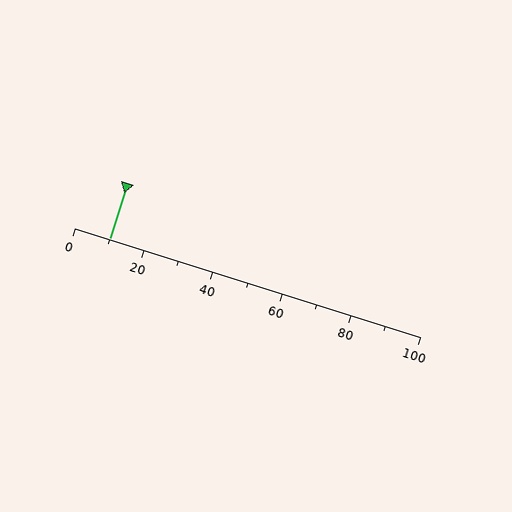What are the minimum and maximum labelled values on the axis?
The axis runs from 0 to 100.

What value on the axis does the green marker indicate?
The marker indicates approximately 10.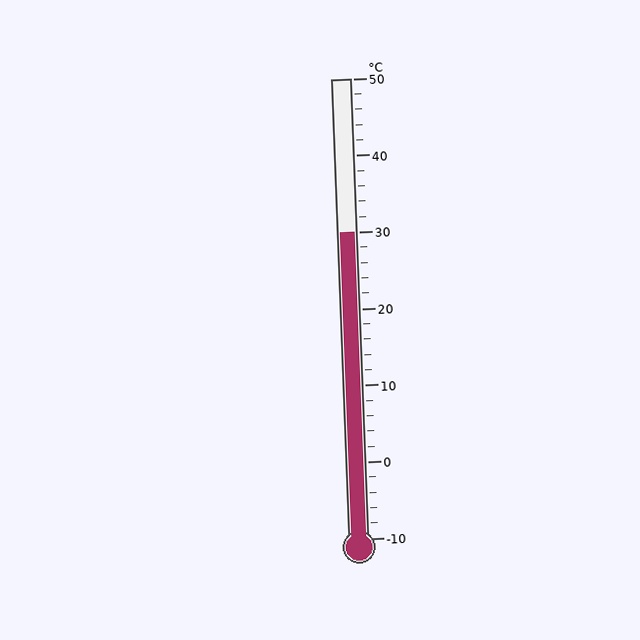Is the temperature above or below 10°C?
The temperature is above 10°C.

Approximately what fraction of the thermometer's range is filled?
The thermometer is filled to approximately 65% of its range.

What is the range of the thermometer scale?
The thermometer scale ranges from -10°C to 50°C.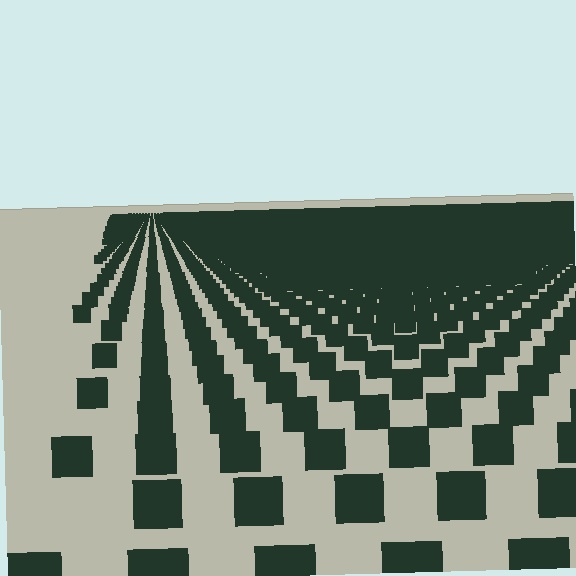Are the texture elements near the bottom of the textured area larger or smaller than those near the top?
Larger. Near the bottom, elements are closer to the viewer and appear at a bigger on-screen size.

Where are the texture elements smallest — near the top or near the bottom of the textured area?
Near the top.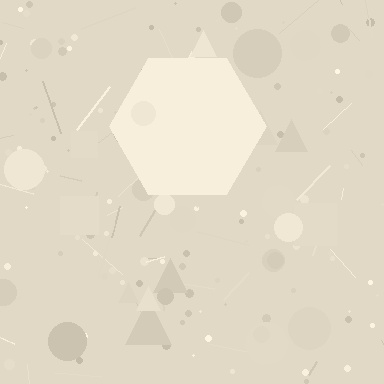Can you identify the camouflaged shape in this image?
The camouflaged shape is a hexagon.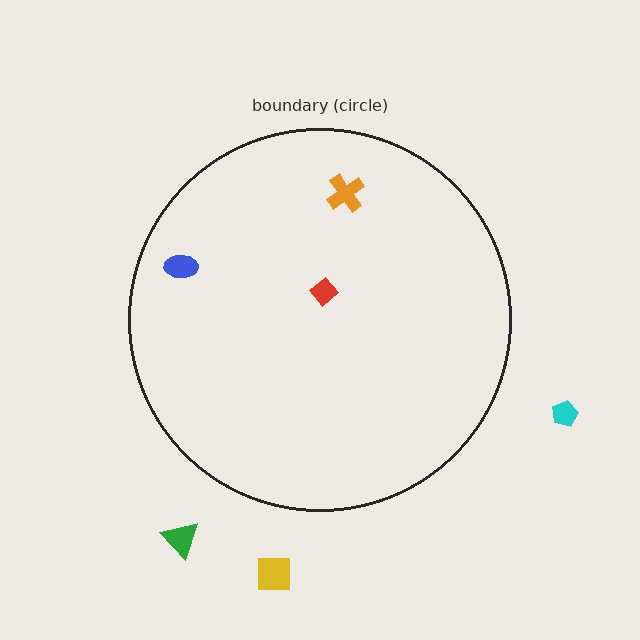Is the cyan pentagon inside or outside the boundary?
Outside.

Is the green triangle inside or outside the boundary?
Outside.